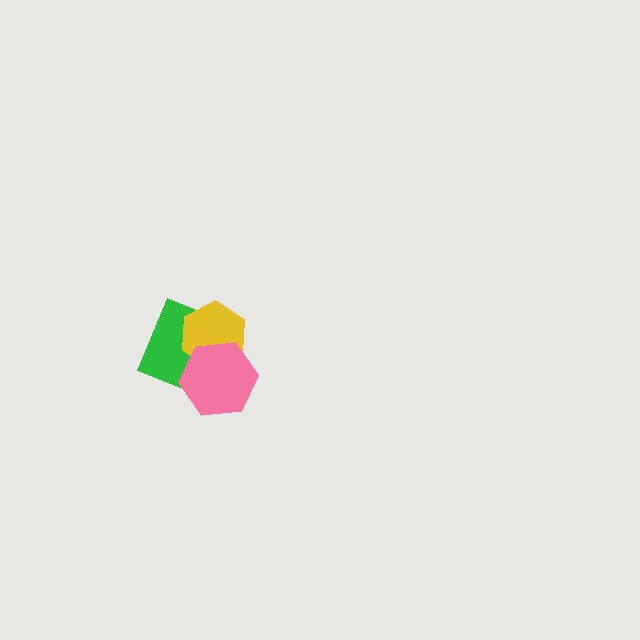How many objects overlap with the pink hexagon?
2 objects overlap with the pink hexagon.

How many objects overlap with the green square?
2 objects overlap with the green square.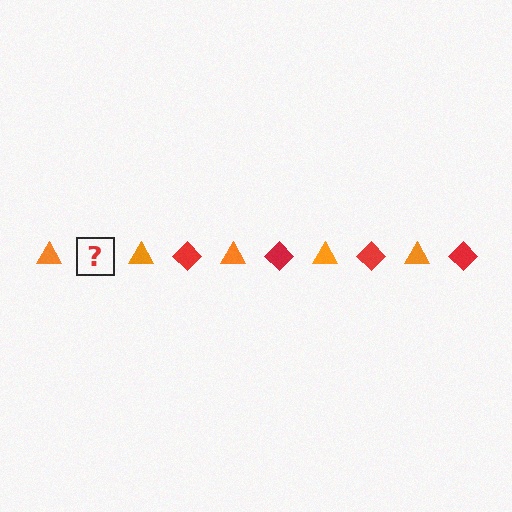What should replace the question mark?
The question mark should be replaced with a red diamond.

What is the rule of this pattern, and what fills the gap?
The rule is that the pattern alternates between orange triangle and red diamond. The gap should be filled with a red diamond.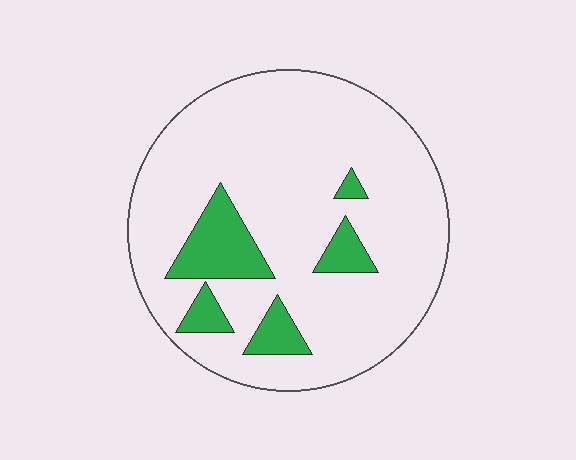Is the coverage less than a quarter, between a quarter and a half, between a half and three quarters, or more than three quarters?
Less than a quarter.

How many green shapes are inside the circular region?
5.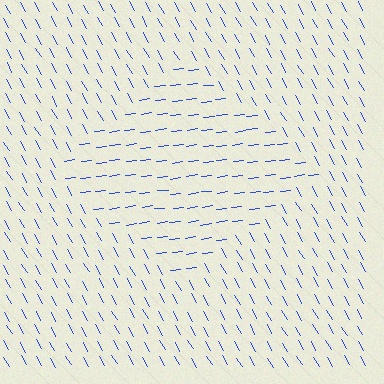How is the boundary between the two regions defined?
The boundary is defined purely by a change in line orientation (approximately 67 degrees difference). All lines are the same color and thickness.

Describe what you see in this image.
The image is filled with small blue line segments. A diamond region in the image has lines oriented differently from the surrounding lines, creating a visible texture boundary.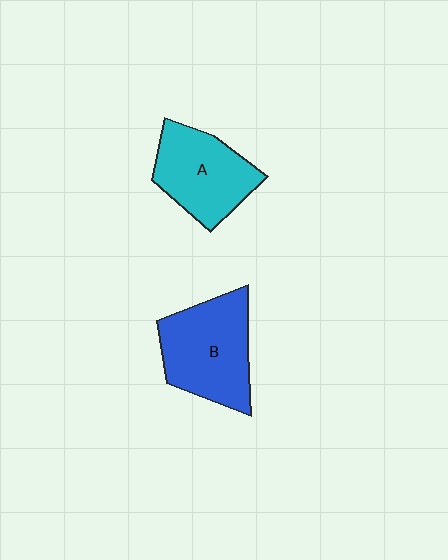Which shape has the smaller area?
Shape A (cyan).